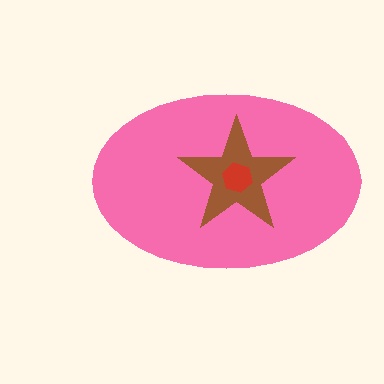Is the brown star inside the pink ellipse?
Yes.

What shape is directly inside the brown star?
The red hexagon.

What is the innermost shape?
The red hexagon.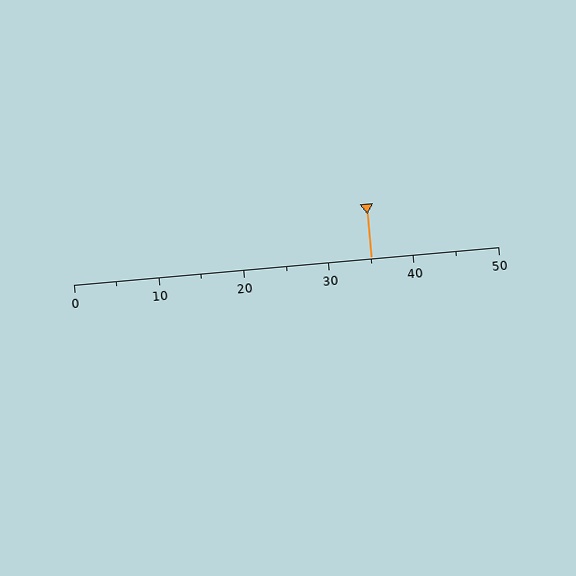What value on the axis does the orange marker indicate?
The marker indicates approximately 35.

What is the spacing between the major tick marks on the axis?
The major ticks are spaced 10 apart.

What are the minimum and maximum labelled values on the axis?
The axis runs from 0 to 50.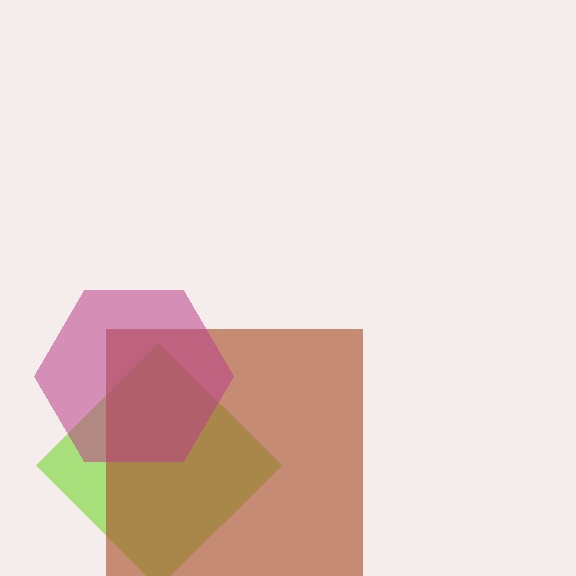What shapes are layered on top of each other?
The layered shapes are: a lime diamond, a brown square, a magenta hexagon.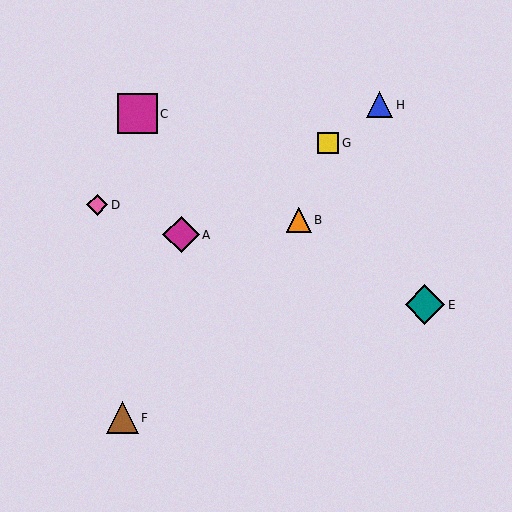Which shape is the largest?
The magenta square (labeled C) is the largest.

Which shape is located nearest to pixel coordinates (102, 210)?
The pink diamond (labeled D) at (97, 205) is nearest to that location.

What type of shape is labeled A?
Shape A is a magenta diamond.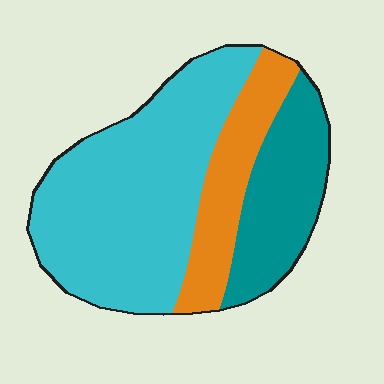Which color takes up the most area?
Cyan, at roughly 55%.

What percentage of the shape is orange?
Orange takes up about one fifth (1/5) of the shape.